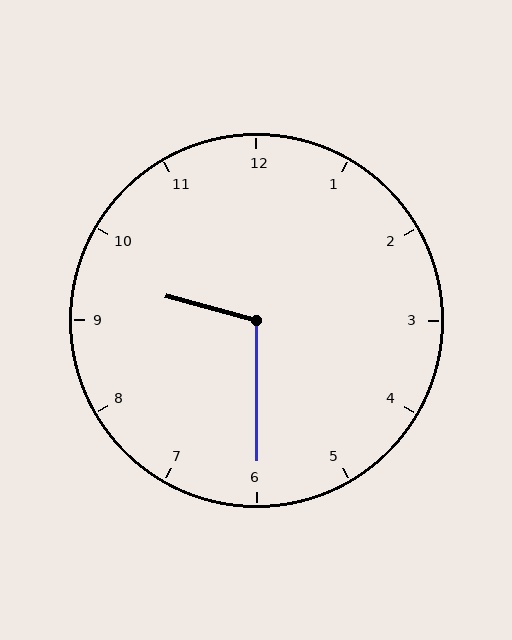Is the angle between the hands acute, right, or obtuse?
It is obtuse.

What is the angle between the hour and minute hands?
Approximately 105 degrees.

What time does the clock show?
9:30.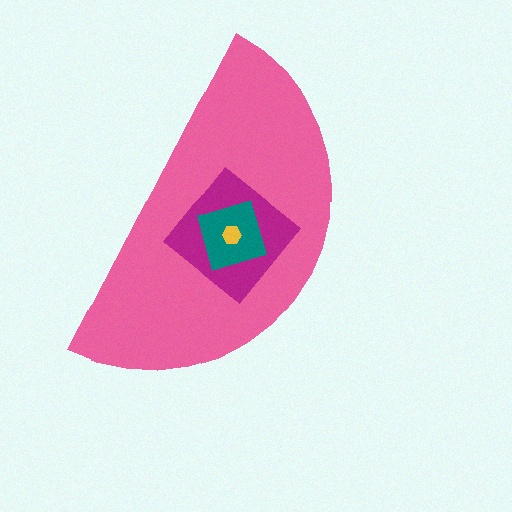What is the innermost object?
The yellow hexagon.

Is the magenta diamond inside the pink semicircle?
Yes.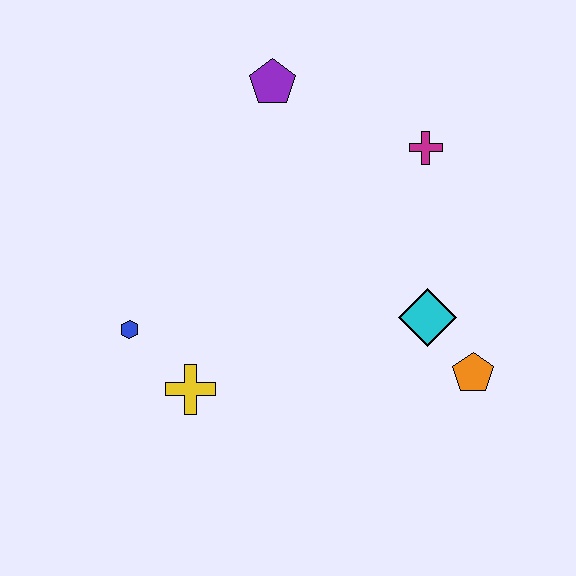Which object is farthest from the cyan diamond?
The blue hexagon is farthest from the cyan diamond.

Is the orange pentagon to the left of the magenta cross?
No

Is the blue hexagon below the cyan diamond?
Yes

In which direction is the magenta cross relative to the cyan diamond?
The magenta cross is above the cyan diamond.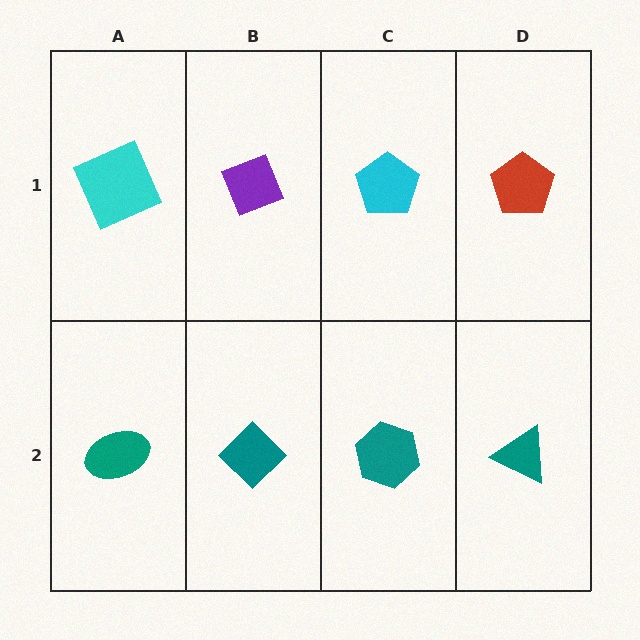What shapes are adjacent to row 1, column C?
A teal hexagon (row 2, column C), a purple diamond (row 1, column B), a red pentagon (row 1, column D).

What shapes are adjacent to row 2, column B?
A purple diamond (row 1, column B), a teal ellipse (row 2, column A), a teal hexagon (row 2, column C).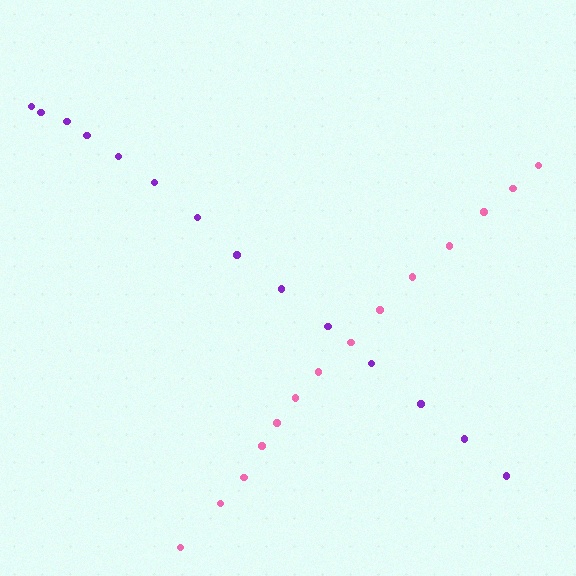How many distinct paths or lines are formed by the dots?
There are 2 distinct paths.